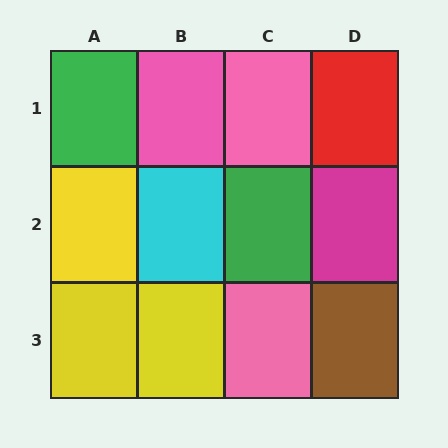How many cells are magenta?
1 cell is magenta.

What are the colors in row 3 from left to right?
Yellow, yellow, pink, brown.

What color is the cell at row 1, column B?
Pink.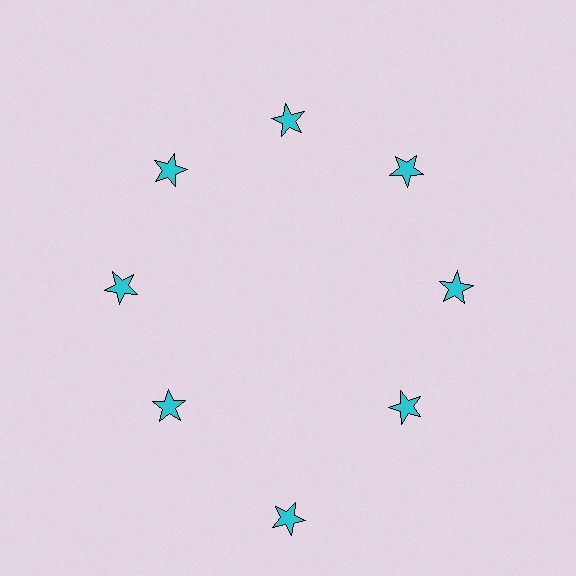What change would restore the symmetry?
The symmetry would be restored by moving it inward, back onto the ring so that all 8 stars sit at equal angles and equal distance from the center.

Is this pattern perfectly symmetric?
No. The 8 cyan stars are arranged in a ring, but one element near the 6 o'clock position is pushed outward from the center, breaking the 8-fold rotational symmetry.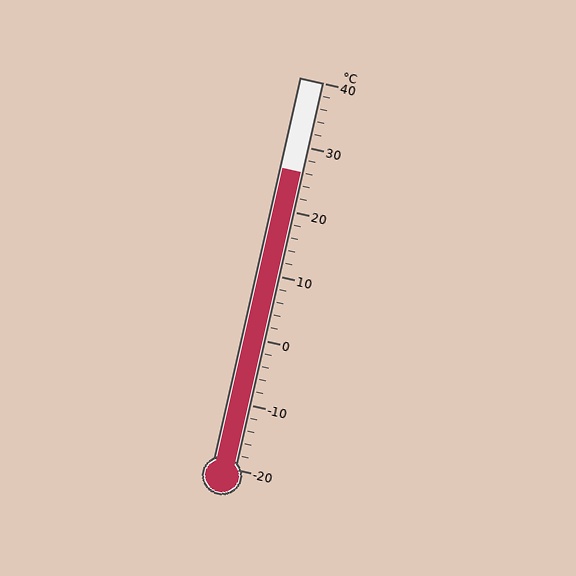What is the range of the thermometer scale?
The thermometer scale ranges from -20°C to 40°C.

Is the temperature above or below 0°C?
The temperature is above 0°C.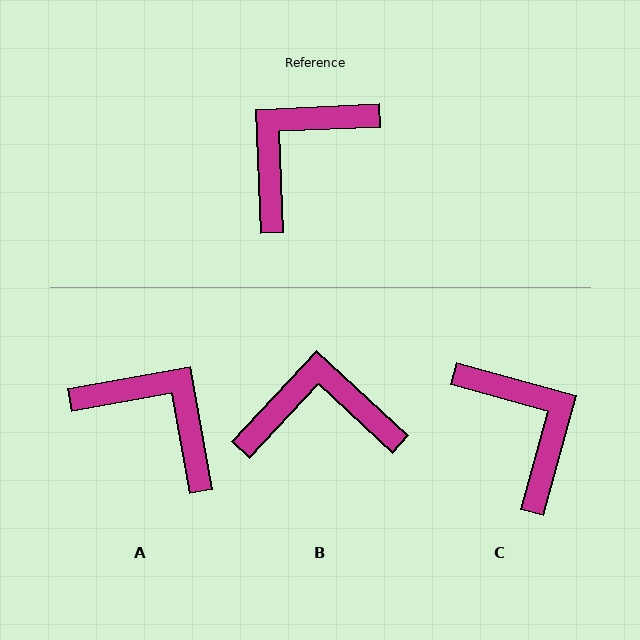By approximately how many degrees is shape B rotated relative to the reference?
Approximately 45 degrees clockwise.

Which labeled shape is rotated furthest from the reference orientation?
C, about 108 degrees away.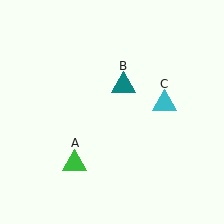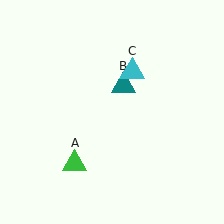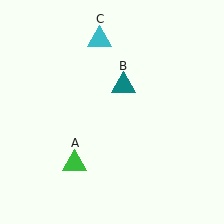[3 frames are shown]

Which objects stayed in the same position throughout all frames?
Green triangle (object A) and teal triangle (object B) remained stationary.